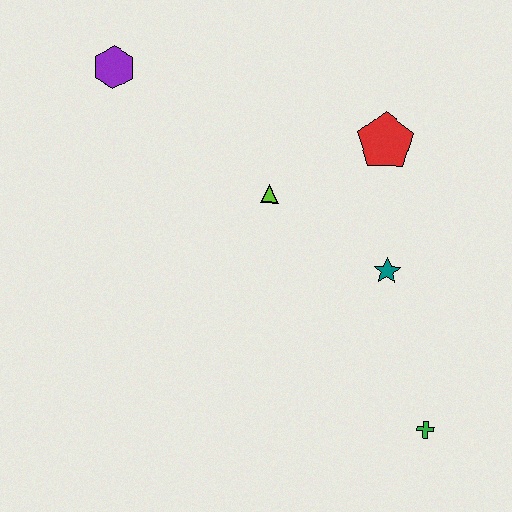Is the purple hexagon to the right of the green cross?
No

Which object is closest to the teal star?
The red pentagon is closest to the teal star.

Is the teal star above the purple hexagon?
No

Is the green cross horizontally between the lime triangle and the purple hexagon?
No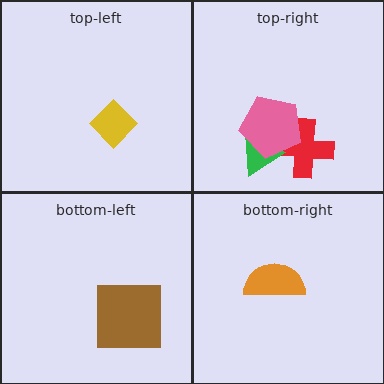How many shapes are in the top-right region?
3.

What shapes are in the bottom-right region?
The orange semicircle.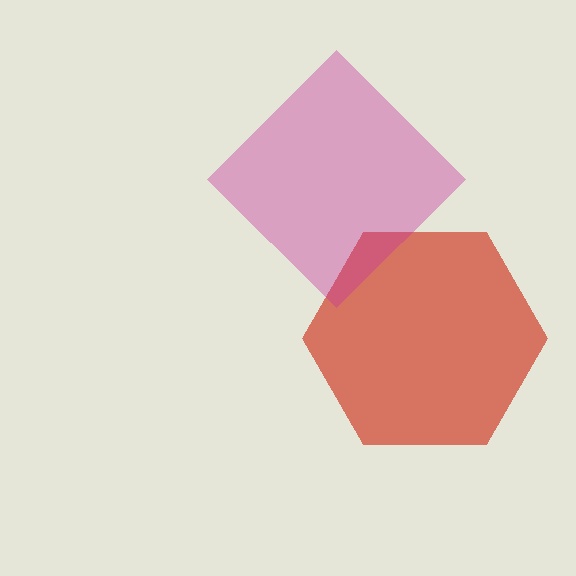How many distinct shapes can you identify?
There are 2 distinct shapes: a red hexagon, a magenta diamond.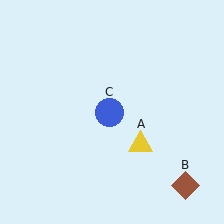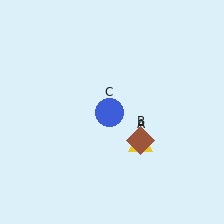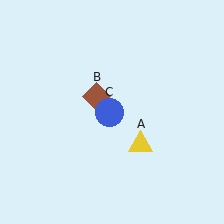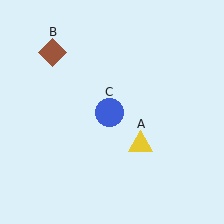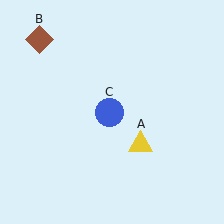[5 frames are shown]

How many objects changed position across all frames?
1 object changed position: brown diamond (object B).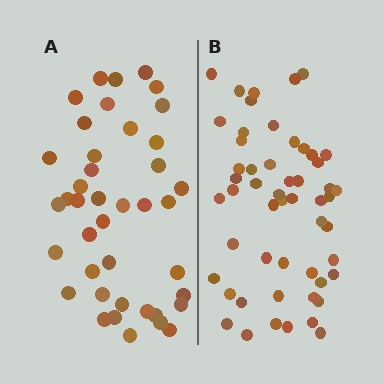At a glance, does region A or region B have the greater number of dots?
Region B (the right region) has more dots.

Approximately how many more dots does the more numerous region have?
Region B has roughly 12 or so more dots than region A.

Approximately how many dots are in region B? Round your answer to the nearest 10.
About 50 dots. (The exact count is 53, which rounds to 50.)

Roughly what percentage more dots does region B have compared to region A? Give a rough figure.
About 30% more.